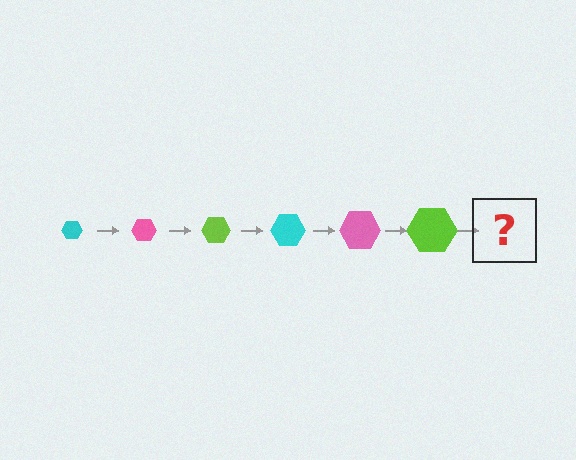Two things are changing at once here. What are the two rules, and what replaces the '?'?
The two rules are that the hexagon grows larger each step and the color cycles through cyan, pink, and lime. The '?' should be a cyan hexagon, larger than the previous one.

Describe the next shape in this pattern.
It should be a cyan hexagon, larger than the previous one.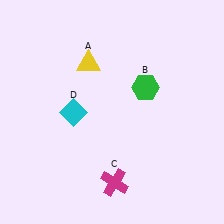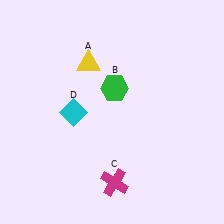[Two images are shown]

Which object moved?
The green hexagon (B) moved left.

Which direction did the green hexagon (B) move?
The green hexagon (B) moved left.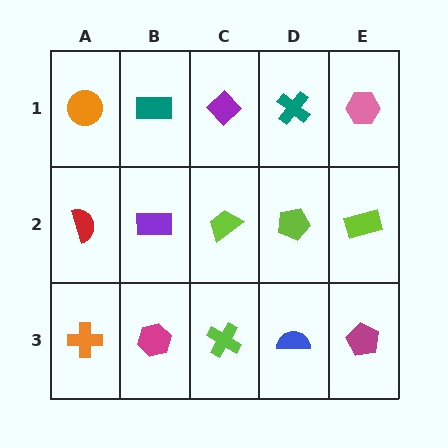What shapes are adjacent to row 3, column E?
A lime rectangle (row 2, column E), a blue semicircle (row 3, column D).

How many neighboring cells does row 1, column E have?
2.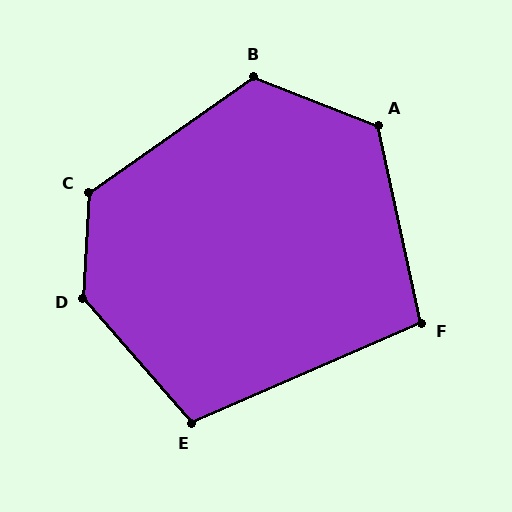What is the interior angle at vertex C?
Approximately 129 degrees (obtuse).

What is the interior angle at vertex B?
Approximately 124 degrees (obtuse).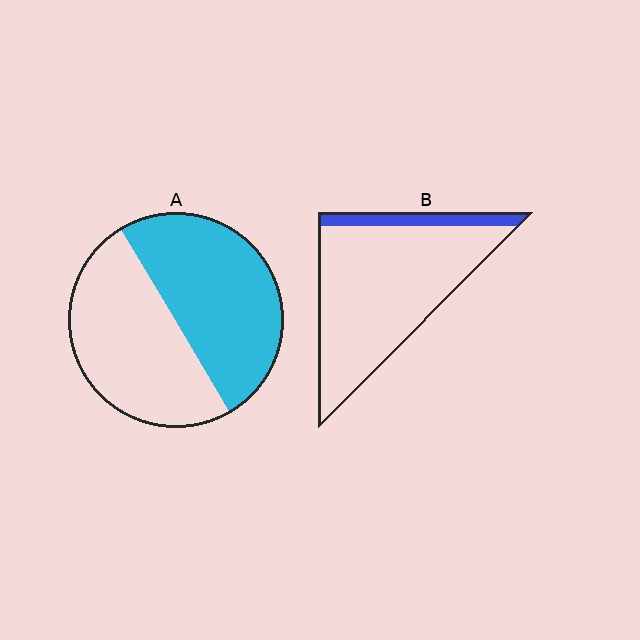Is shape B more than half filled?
No.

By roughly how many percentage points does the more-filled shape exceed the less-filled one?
By roughly 40 percentage points (A over B).